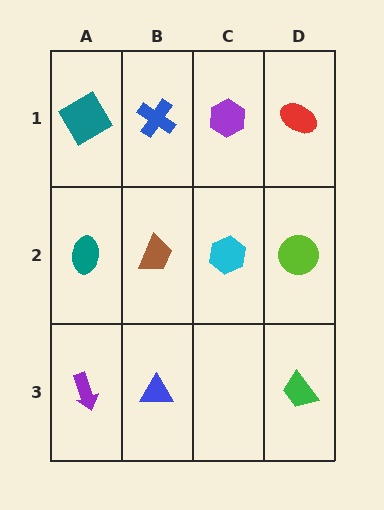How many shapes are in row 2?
4 shapes.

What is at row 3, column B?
A blue triangle.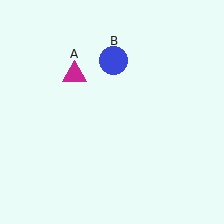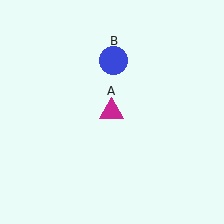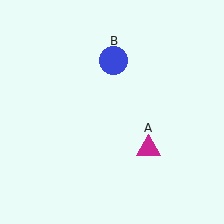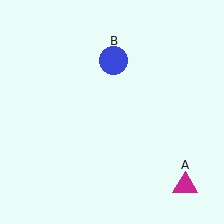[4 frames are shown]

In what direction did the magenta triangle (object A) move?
The magenta triangle (object A) moved down and to the right.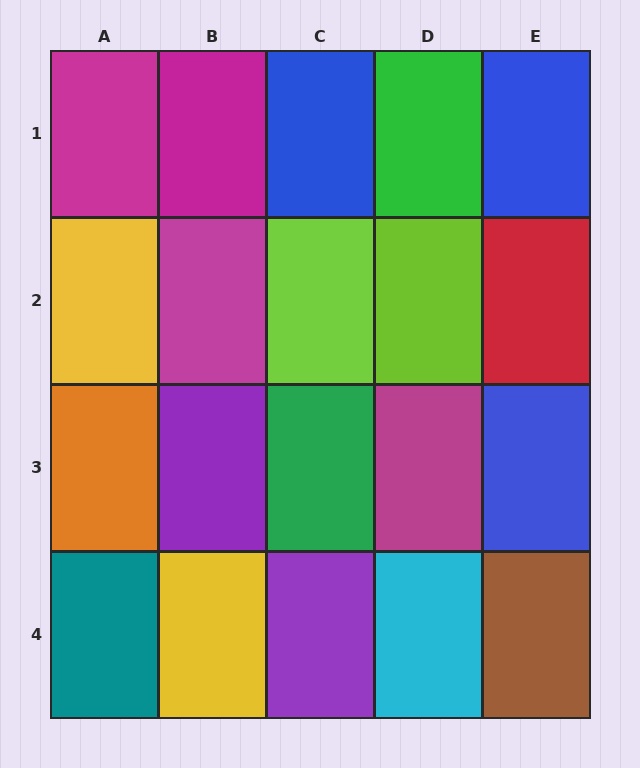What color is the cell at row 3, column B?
Purple.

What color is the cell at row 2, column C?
Lime.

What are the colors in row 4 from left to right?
Teal, yellow, purple, cyan, brown.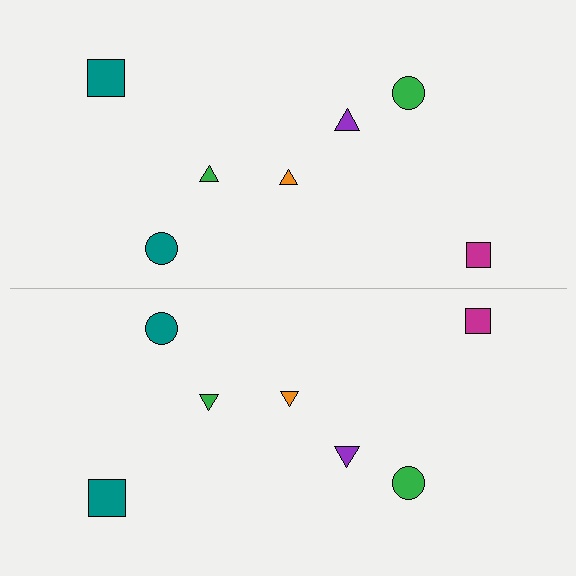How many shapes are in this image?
There are 14 shapes in this image.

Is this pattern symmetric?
Yes, this pattern has bilateral (reflection) symmetry.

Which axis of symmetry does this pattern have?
The pattern has a horizontal axis of symmetry running through the center of the image.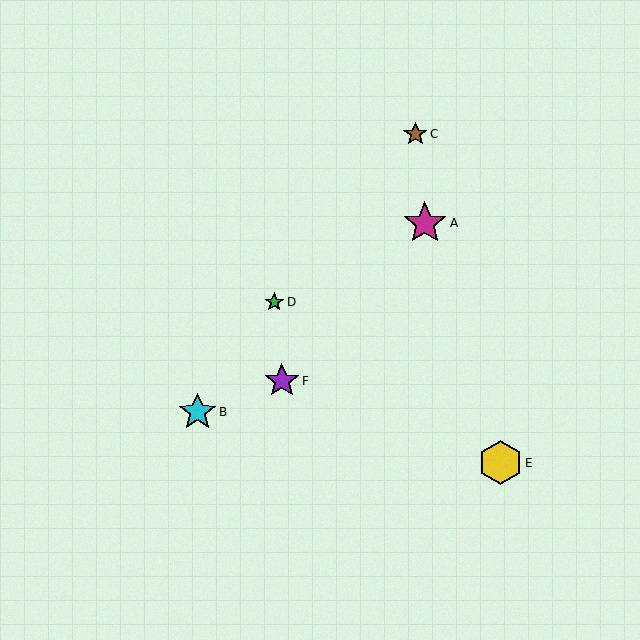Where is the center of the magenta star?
The center of the magenta star is at (425, 223).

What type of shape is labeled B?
Shape B is a cyan star.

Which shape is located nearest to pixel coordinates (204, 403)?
The cyan star (labeled B) at (197, 412) is nearest to that location.